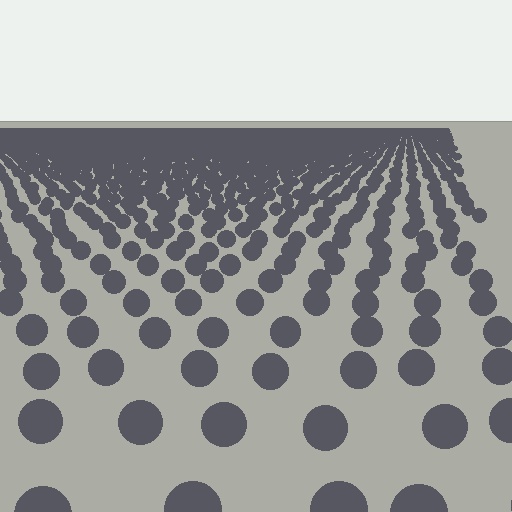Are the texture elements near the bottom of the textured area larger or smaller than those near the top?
Larger. Near the bottom, elements are closer to the viewer and appear at a bigger on-screen size.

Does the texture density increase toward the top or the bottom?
Density increases toward the top.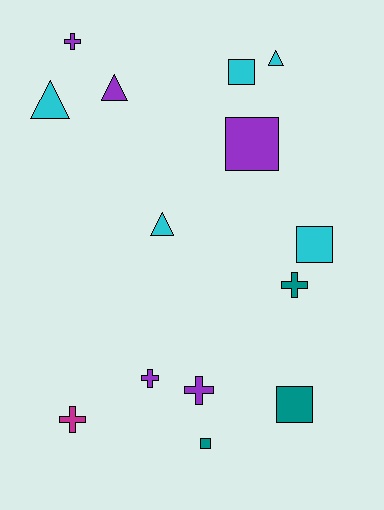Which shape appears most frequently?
Cross, with 5 objects.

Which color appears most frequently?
Purple, with 5 objects.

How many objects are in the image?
There are 14 objects.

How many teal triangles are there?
There are no teal triangles.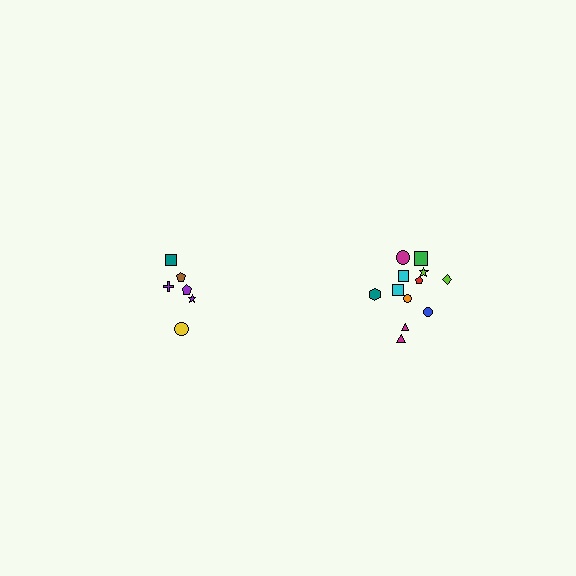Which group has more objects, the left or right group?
The right group.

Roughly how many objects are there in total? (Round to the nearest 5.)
Roughly 20 objects in total.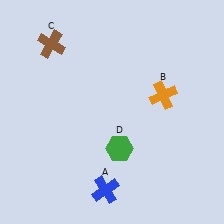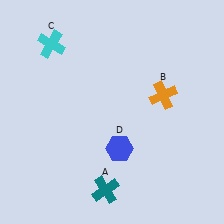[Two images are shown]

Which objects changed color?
A changed from blue to teal. C changed from brown to cyan. D changed from green to blue.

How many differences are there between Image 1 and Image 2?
There are 3 differences between the two images.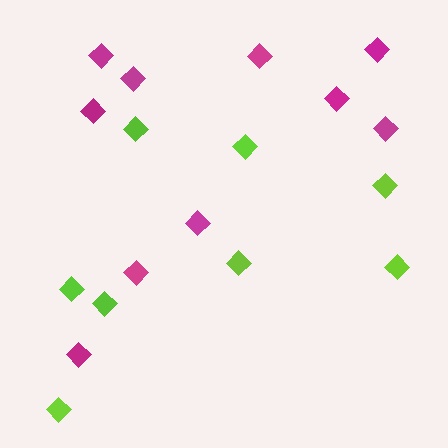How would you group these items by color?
There are 2 groups: one group of lime diamonds (8) and one group of magenta diamonds (10).